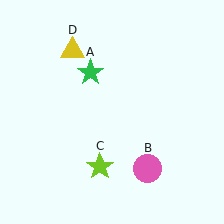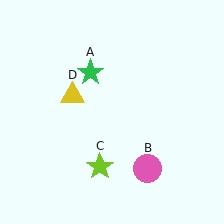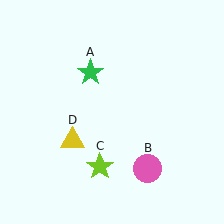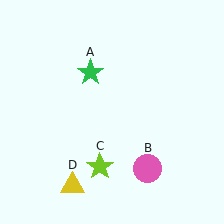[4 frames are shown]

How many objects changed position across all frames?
1 object changed position: yellow triangle (object D).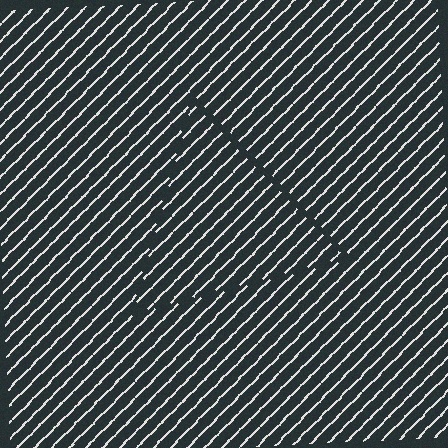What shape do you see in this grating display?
An illusory triangle. The interior of the shape contains the same grating, shifted by half a period — the contour is defined by the phase discontinuity where line-ends from the inner and outer gratings abut.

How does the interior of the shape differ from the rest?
The interior of the shape contains the same grating, shifted by half a period — the contour is defined by the phase discontinuity where line-ends from the inner and outer gratings abut.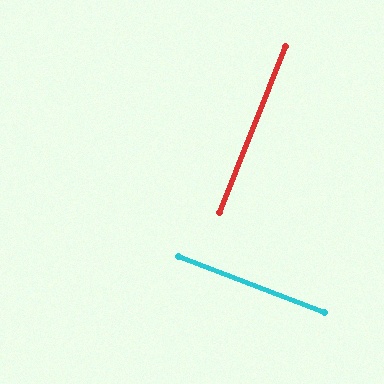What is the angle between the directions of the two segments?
Approximately 89 degrees.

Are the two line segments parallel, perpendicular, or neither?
Perpendicular — they meet at approximately 89°.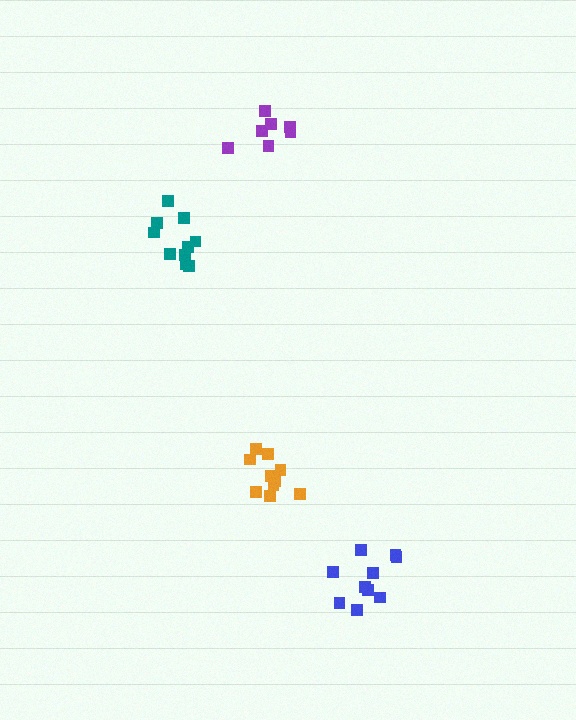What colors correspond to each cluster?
The clusters are colored: orange, blue, purple, teal.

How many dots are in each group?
Group 1: 10 dots, Group 2: 10 dots, Group 3: 7 dots, Group 4: 10 dots (37 total).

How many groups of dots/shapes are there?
There are 4 groups.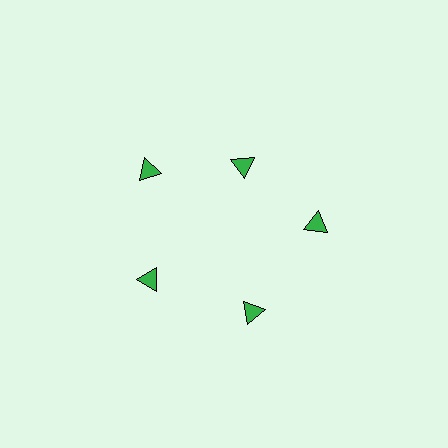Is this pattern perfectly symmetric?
No. The 5 green triangles are arranged in a ring, but one element near the 1 o'clock position is pulled inward toward the center, breaking the 5-fold rotational symmetry.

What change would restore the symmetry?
The symmetry would be restored by moving it outward, back onto the ring so that all 5 triangles sit at equal angles and equal distance from the center.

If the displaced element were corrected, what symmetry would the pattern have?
It would have 5-fold rotational symmetry — the pattern would map onto itself every 72 degrees.